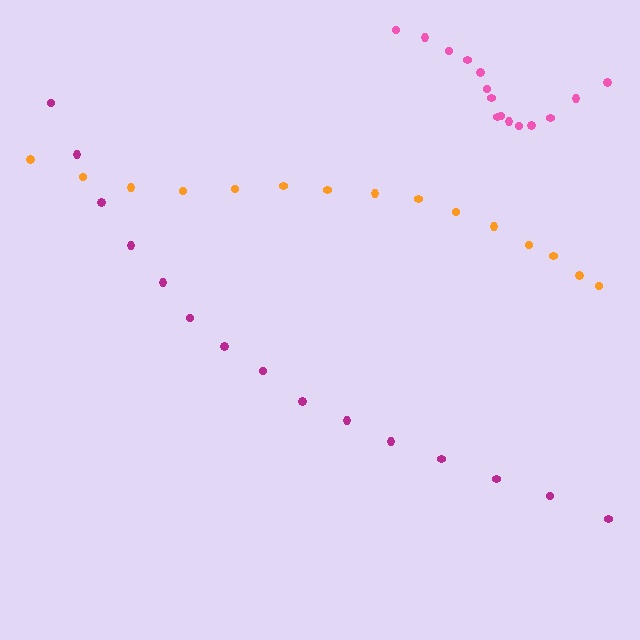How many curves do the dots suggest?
There are 3 distinct paths.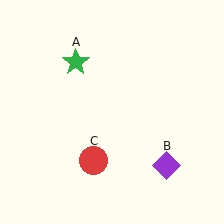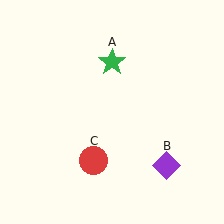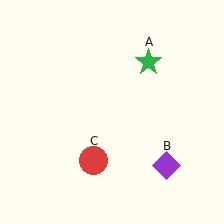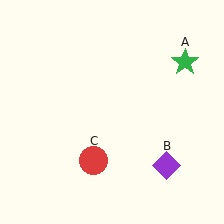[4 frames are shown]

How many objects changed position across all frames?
1 object changed position: green star (object A).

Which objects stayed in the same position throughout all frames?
Purple diamond (object B) and red circle (object C) remained stationary.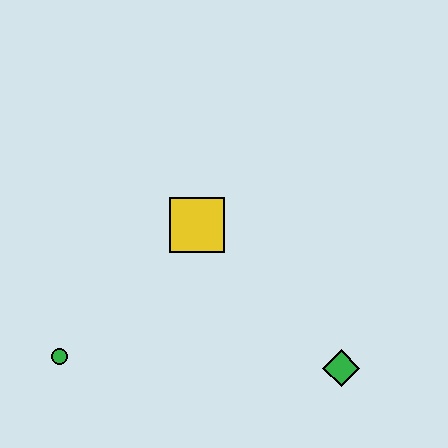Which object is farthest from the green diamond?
The green circle is farthest from the green diamond.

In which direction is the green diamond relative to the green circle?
The green diamond is to the right of the green circle.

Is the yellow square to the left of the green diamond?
Yes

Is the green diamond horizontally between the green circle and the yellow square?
No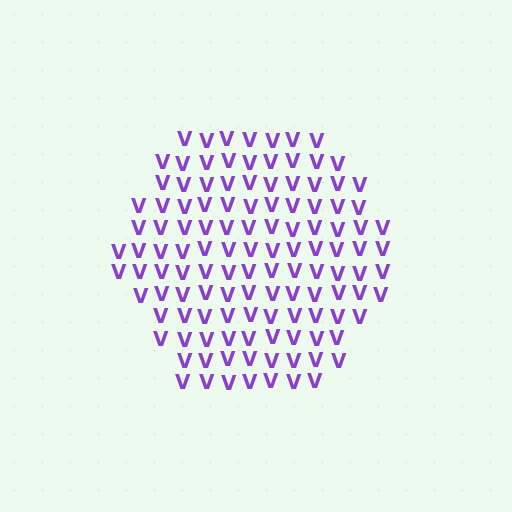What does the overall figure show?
The overall figure shows a hexagon.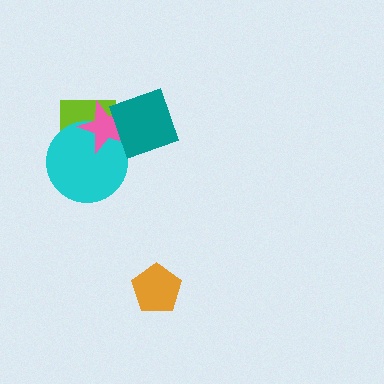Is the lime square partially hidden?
Yes, it is partially covered by another shape.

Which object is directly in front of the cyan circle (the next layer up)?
The pink star is directly in front of the cyan circle.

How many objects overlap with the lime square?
3 objects overlap with the lime square.